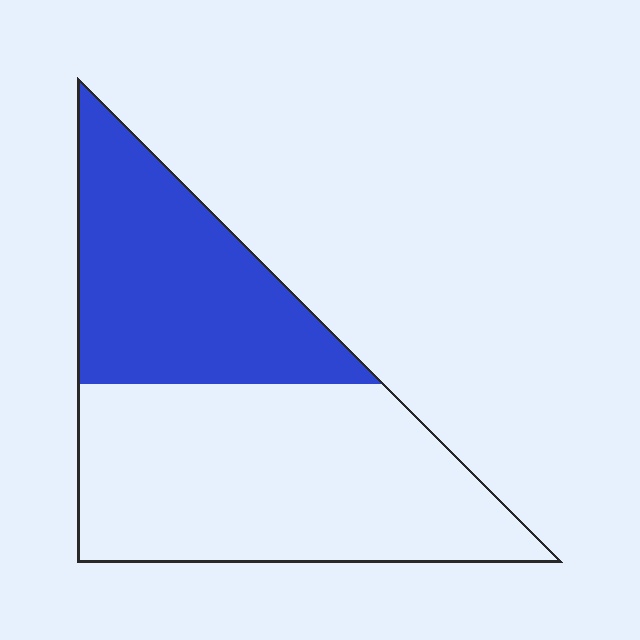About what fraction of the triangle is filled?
About two fifths (2/5).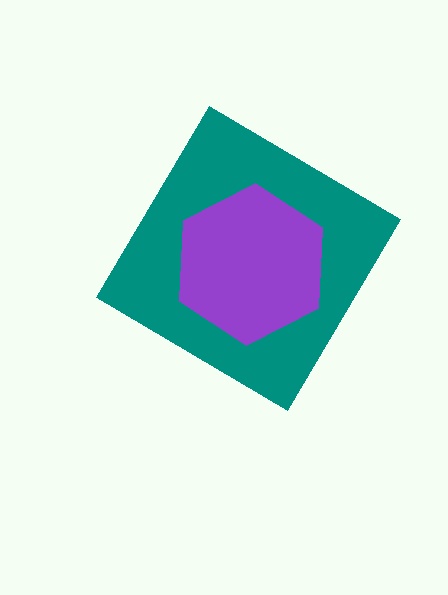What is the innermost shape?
The purple hexagon.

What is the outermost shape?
The teal diamond.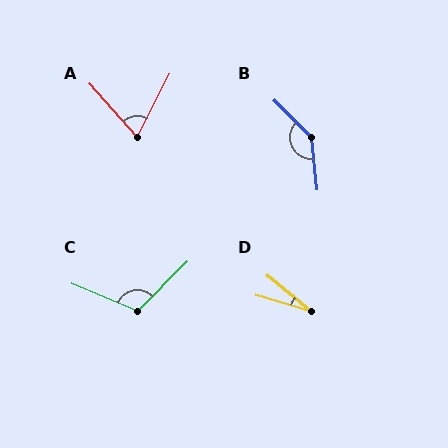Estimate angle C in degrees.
Approximately 112 degrees.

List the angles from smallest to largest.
D (22°), A (69°), C (112°), B (141°).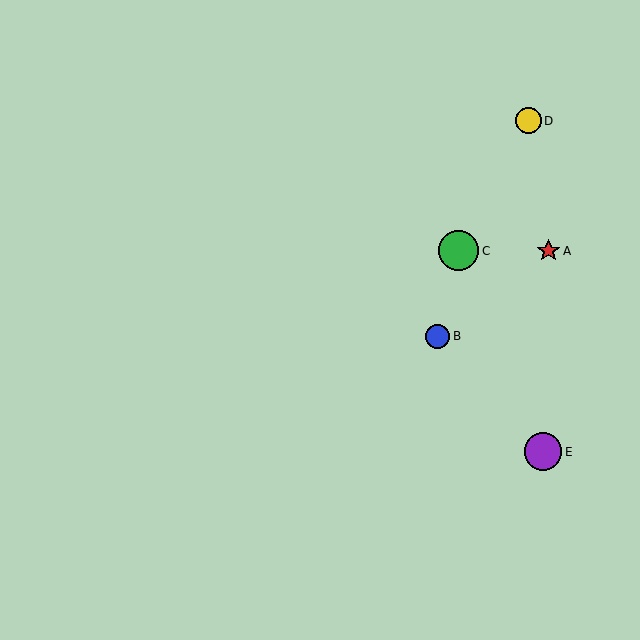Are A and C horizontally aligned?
Yes, both are at y≈251.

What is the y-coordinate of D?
Object D is at y≈121.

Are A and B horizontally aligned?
No, A is at y≈251 and B is at y≈336.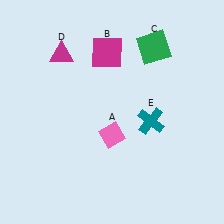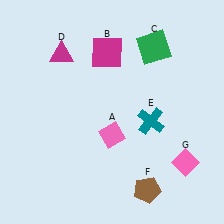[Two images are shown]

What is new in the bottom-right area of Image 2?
A brown pentagon (F) was added in the bottom-right area of Image 2.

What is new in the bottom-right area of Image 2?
A pink diamond (G) was added in the bottom-right area of Image 2.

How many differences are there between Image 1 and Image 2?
There are 2 differences between the two images.